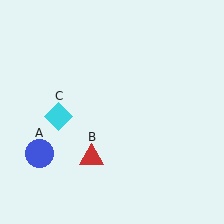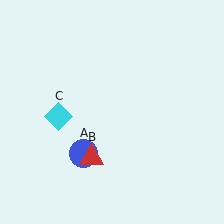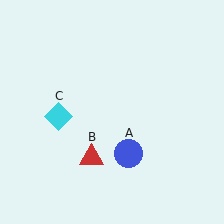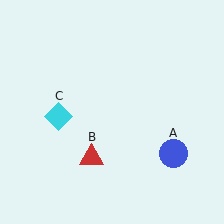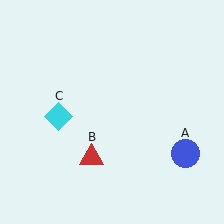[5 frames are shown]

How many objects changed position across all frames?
1 object changed position: blue circle (object A).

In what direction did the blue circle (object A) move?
The blue circle (object A) moved right.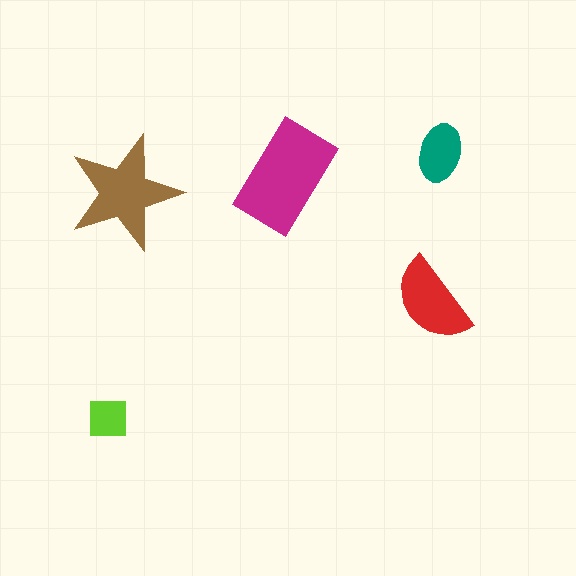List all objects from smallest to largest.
The lime square, the teal ellipse, the red semicircle, the brown star, the magenta rectangle.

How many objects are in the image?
There are 5 objects in the image.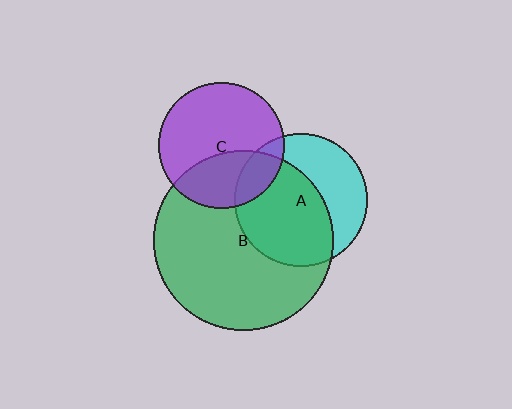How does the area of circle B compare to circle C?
Approximately 2.0 times.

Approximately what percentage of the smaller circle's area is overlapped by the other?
Approximately 35%.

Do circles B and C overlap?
Yes.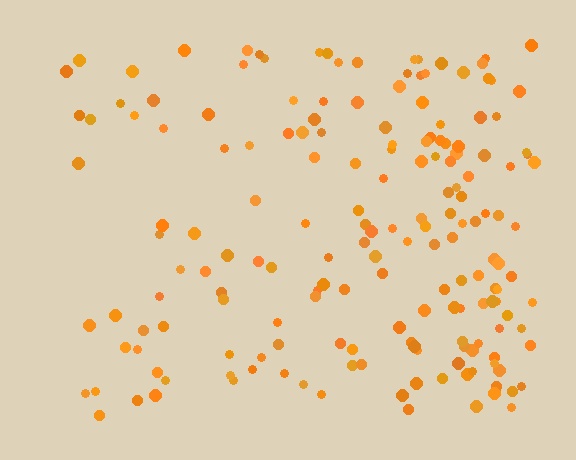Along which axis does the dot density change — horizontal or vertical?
Horizontal.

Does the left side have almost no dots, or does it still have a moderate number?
Still a moderate number, just noticeably fewer than the right.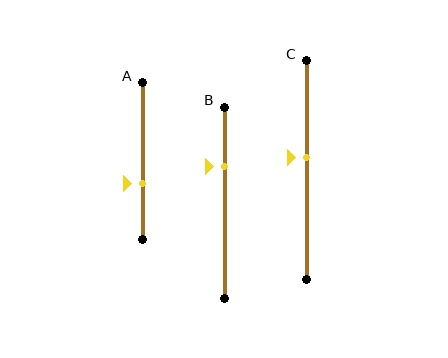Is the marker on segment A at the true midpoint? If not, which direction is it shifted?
No, the marker on segment A is shifted downward by about 14% of the segment length.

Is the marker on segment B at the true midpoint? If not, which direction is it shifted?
No, the marker on segment B is shifted upward by about 19% of the segment length.